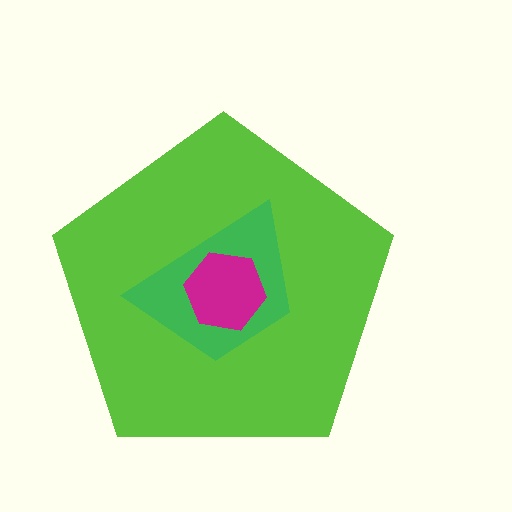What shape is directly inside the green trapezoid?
The magenta hexagon.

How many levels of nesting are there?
3.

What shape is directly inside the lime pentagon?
The green trapezoid.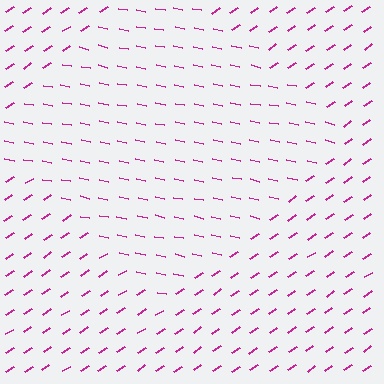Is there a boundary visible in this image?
Yes, there is a texture boundary formed by a change in line orientation.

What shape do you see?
I see a diamond.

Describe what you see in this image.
The image is filled with small magenta line segments. A diamond region in the image has lines oriented differently from the surrounding lines, creating a visible texture boundary.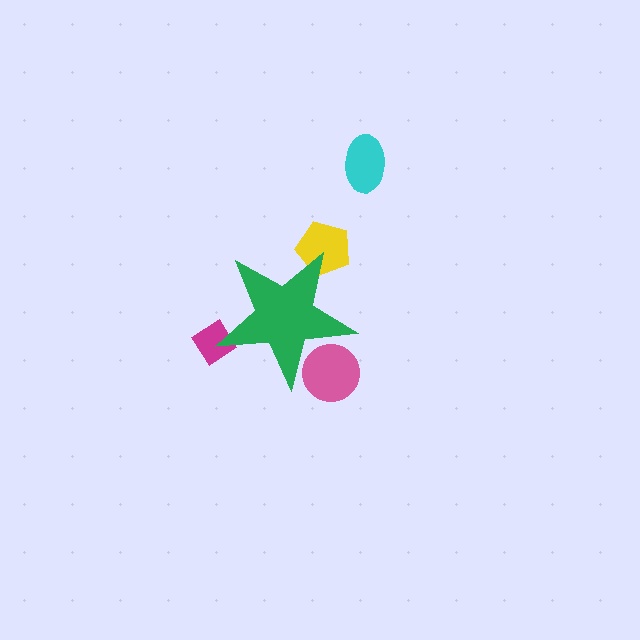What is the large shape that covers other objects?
A green star.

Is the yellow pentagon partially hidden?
Yes, the yellow pentagon is partially hidden behind the green star.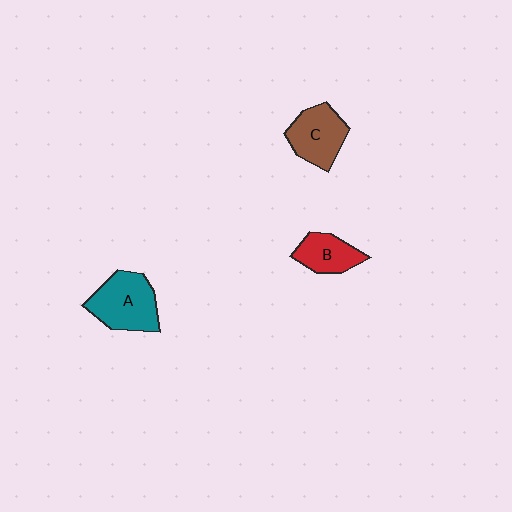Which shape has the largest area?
Shape A (teal).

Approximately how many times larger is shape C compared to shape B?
Approximately 1.3 times.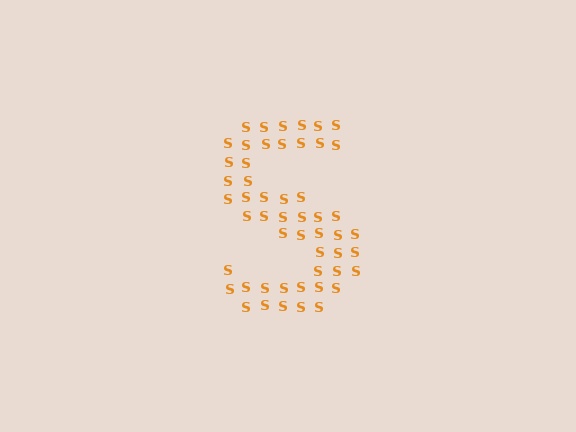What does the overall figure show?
The overall figure shows the letter S.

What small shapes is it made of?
It is made of small letter S's.